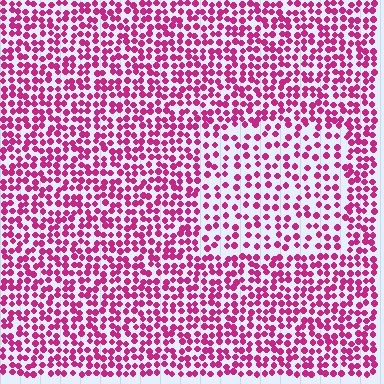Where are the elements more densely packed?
The elements are more densely packed outside the rectangle boundary.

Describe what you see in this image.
The image contains small magenta elements arranged at two different densities. A rectangle-shaped region is visible where the elements are less densely packed than the surrounding area.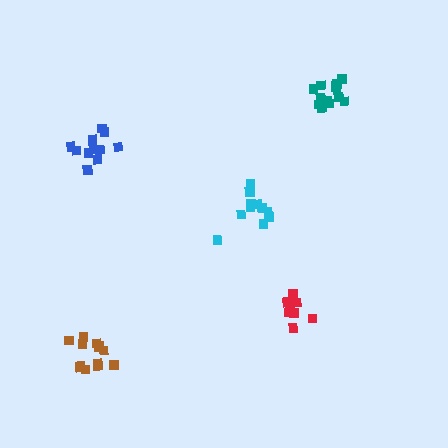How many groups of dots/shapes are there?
There are 5 groups.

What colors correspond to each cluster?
The clusters are colored: cyan, red, blue, brown, teal.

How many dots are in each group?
Group 1: 11 dots, Group 2: 9 dots, Group 3: 11 dots, Group 4: 12 dots, Group 5: 14 dots (57 total).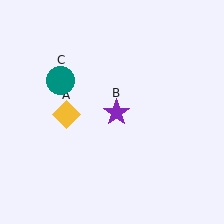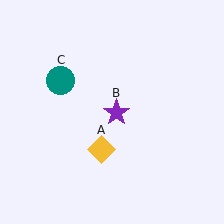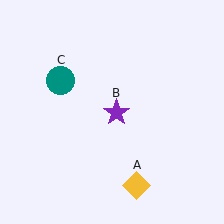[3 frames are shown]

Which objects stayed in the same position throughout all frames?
Purple star (object B) and teal circle (object C) remained stationary.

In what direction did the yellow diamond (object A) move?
The yellow diamond (object A) moved down and to the right.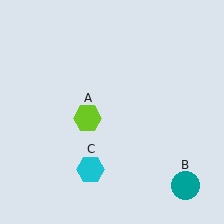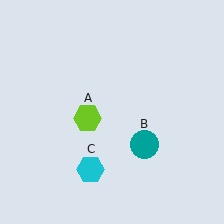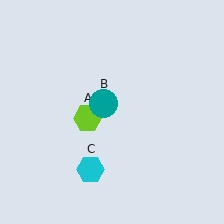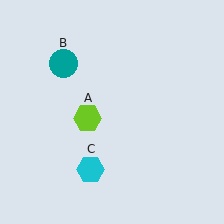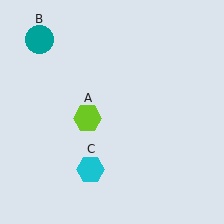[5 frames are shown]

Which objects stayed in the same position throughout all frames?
Lime hexagon (object A) and cyan hexagon (object C) remained stationary.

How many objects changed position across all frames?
1 object changed position: teal circle (object B).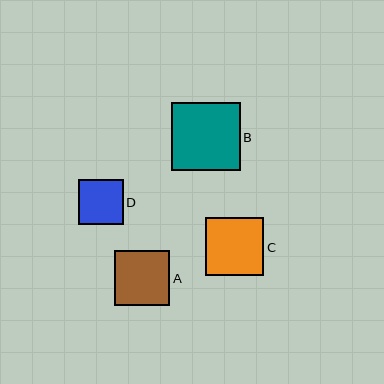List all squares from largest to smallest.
From largest to smallest: B, C, A, D.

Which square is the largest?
Square B is the largest with a size of approximately 68 pixels.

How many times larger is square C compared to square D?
Square C is approximately 1.3 times the size of square D.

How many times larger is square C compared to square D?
Square C is approximately 1.3 times the size of square D.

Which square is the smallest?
Square D is the smallest with a size of approximately 45 pixels.